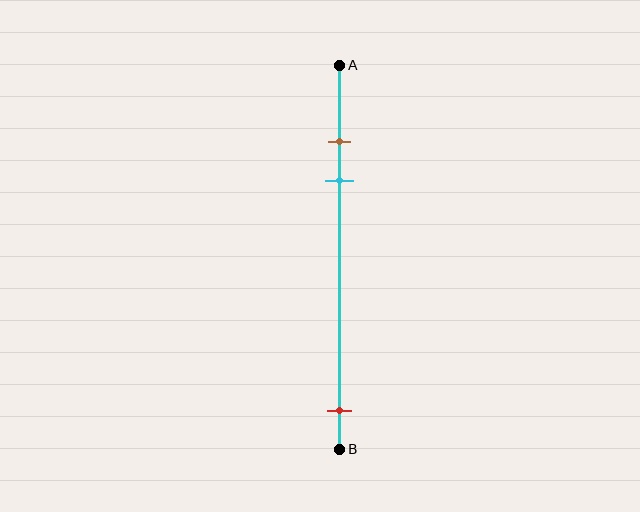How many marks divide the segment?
There are 3 marks dividing the segment.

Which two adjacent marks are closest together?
The brown and cyan marks are the closest adjacent pair.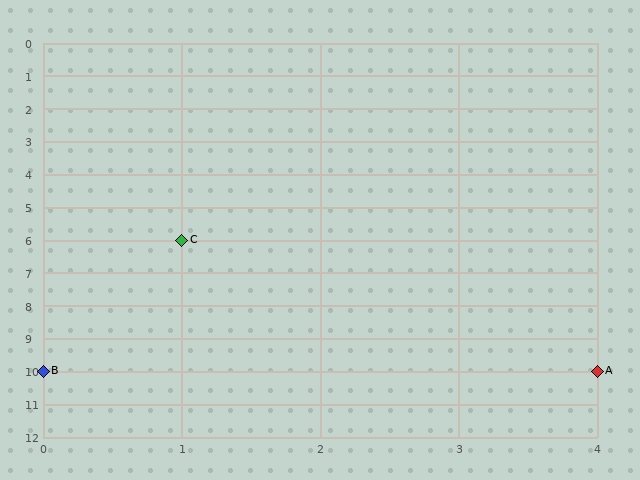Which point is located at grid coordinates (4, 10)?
Point A is at (4, 10).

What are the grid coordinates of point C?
Point C is at grid coordinates (1, 6).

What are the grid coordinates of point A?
Point A is at grid coordinates (4, 10).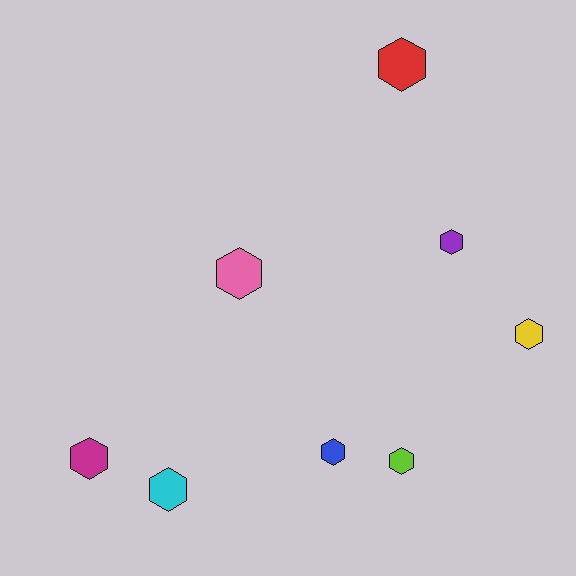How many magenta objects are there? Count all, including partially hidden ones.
There is 1 magenta object.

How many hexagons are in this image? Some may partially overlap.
There are 8 hexagons.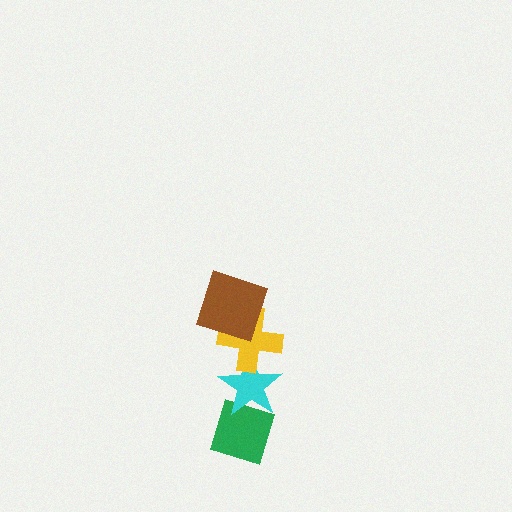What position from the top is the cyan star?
The cyan star is 3rd from the top.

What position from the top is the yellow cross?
The yellow cross is 2nd from the top.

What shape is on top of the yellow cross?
The brown square is on top of the yellow cross.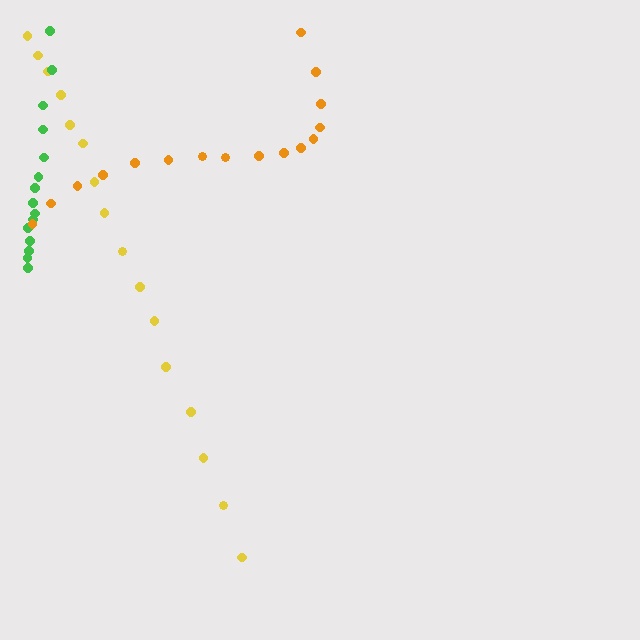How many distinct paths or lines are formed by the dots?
There are 3 distinct paths.